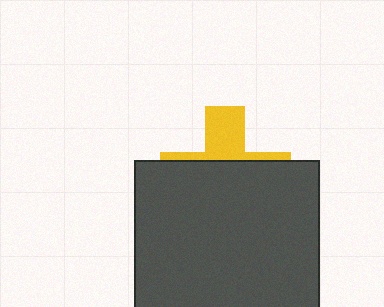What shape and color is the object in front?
The object in front is a dark gray square.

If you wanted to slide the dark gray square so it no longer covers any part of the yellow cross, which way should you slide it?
Slide it down — that is the most direct way to separate the two shapes.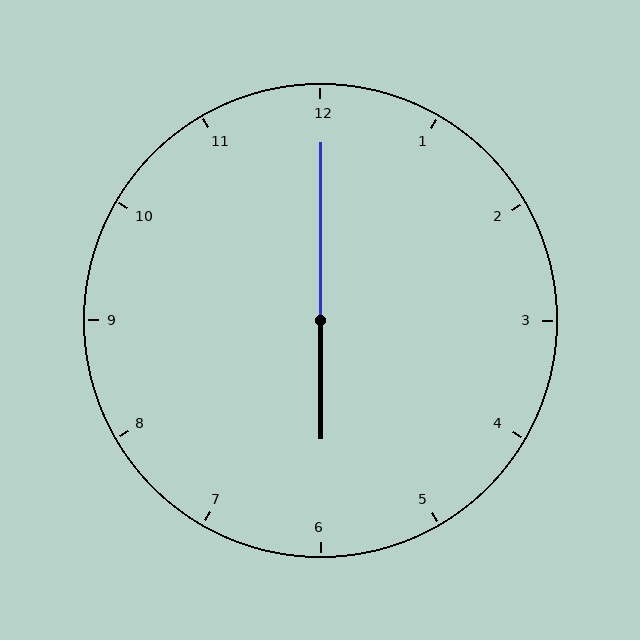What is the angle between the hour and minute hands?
Approximately 180 degrees.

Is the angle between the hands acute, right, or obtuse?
It is obtuse.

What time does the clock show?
6:00.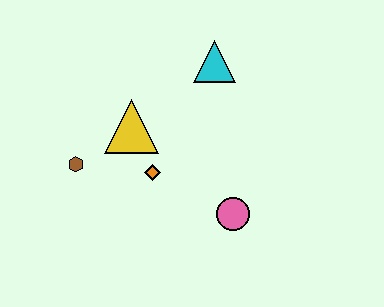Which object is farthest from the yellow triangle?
The pink circle is farthest from the yellow triangle.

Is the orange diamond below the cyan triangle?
Yes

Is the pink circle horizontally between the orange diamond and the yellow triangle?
No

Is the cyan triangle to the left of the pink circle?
Yes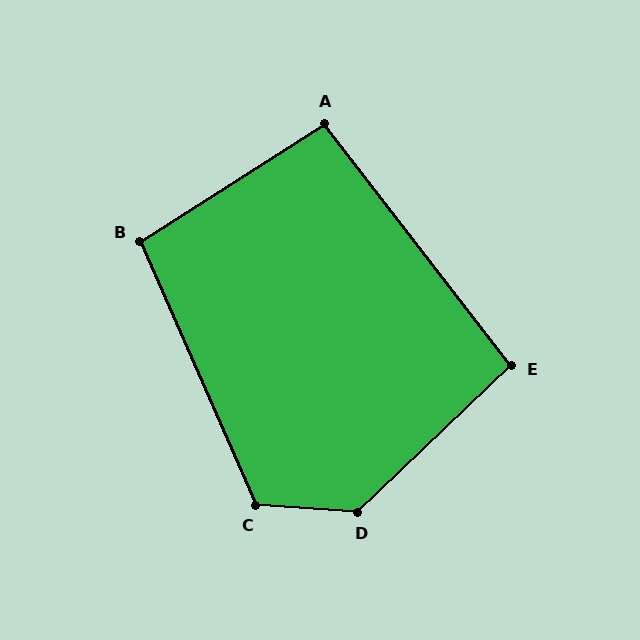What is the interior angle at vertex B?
Approximately 99 degrees (obtuse).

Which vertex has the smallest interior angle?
A, at approximately 95 degrees.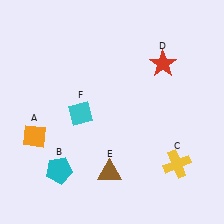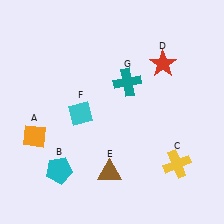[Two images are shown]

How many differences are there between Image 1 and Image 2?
There is 1 difference between the two images.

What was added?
A teal cross (G) was added in Image 2.